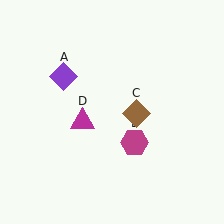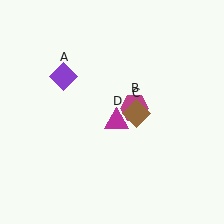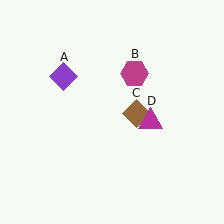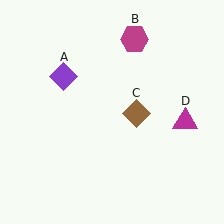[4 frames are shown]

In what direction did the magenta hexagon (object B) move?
The magenta hexagon (object B) moved up.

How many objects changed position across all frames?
2 objects changed position: magenta hexagon (object B), magenta triangle (object D).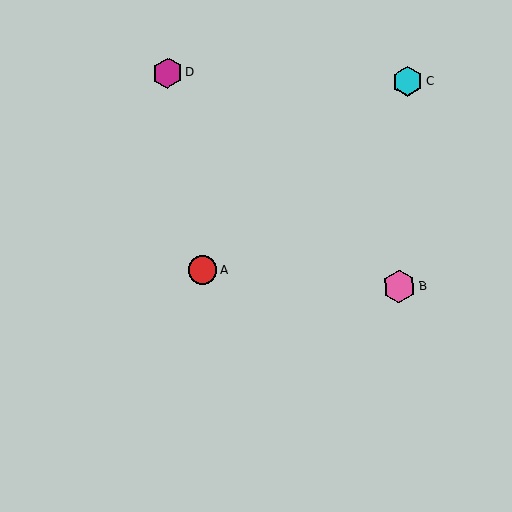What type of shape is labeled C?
Shape C is a cyan hexagon.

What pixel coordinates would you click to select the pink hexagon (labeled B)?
Click at (399, 286) to select the pink hexagon B.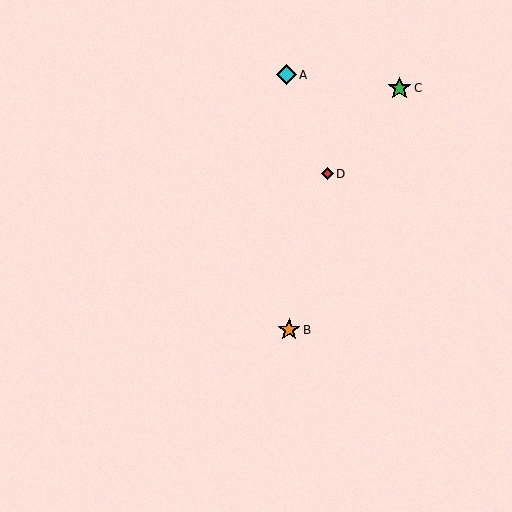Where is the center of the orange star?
The center of the orange star is at (289, 330).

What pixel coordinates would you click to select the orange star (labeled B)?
Click at (289, 330) to select the orange star B.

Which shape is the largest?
The green star (labeled C) is the largest.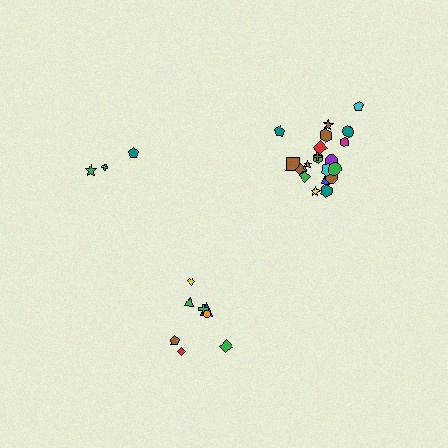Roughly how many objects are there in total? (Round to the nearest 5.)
Roughly 35 objects in total.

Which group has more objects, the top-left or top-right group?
The top-right group.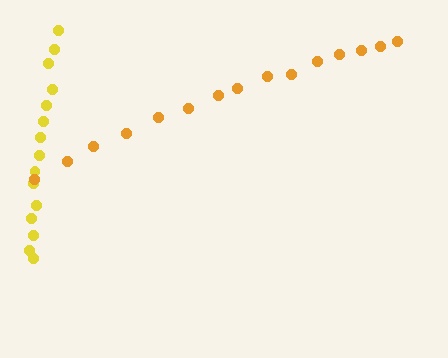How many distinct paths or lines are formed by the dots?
There are 2 distinct paths.